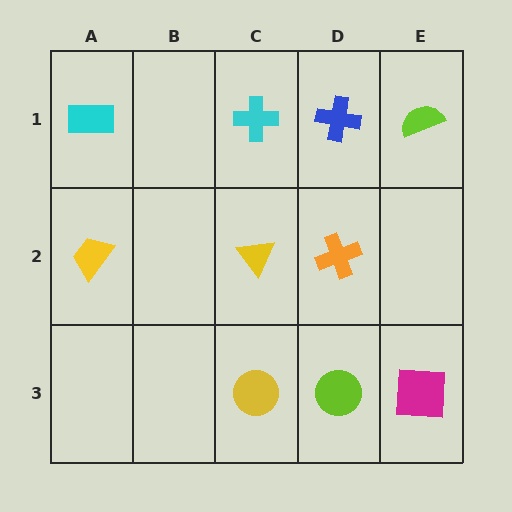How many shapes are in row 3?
3 shapes.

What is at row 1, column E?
A lime semicircle.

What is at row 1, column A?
A cyan rectangle.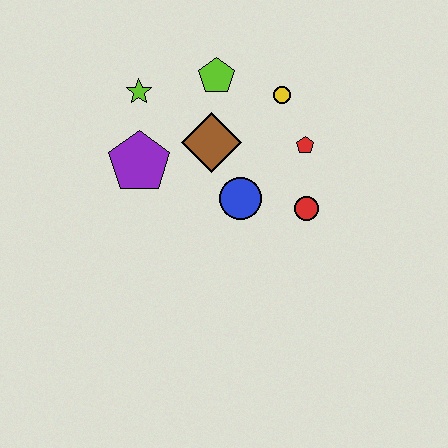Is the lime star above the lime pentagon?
No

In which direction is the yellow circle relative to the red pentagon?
The yellow circle is above the red pentagon.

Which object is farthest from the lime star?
The red circle is farthest from the lime star.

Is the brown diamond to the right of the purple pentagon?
Yes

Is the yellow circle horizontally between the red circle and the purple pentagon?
Yes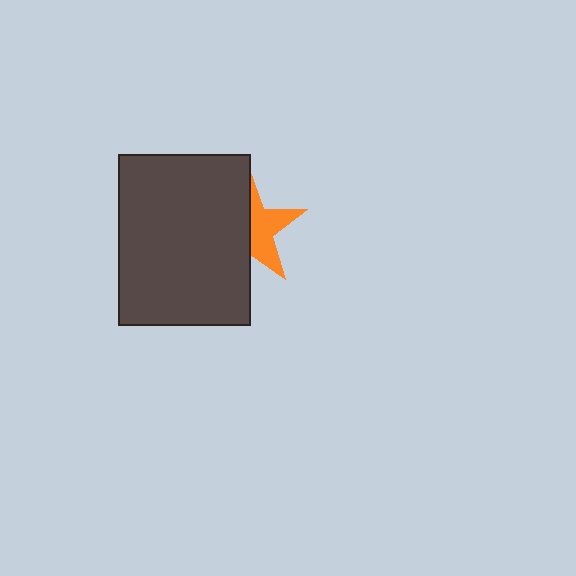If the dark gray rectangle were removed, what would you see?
You would see the complete orange star.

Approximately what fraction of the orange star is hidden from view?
Roughly 55% of the orange star is hidden behind the dark gray rectangle.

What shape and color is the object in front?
The object in front is a dark gray rectangle.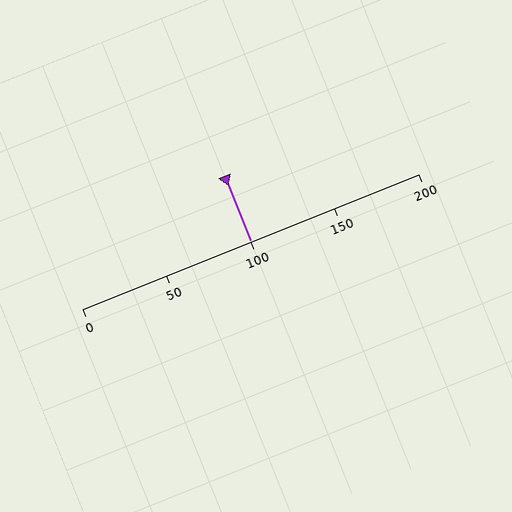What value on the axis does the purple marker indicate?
The marker indicates approximately 100.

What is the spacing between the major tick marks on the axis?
The major ticks are spaced 50 apart.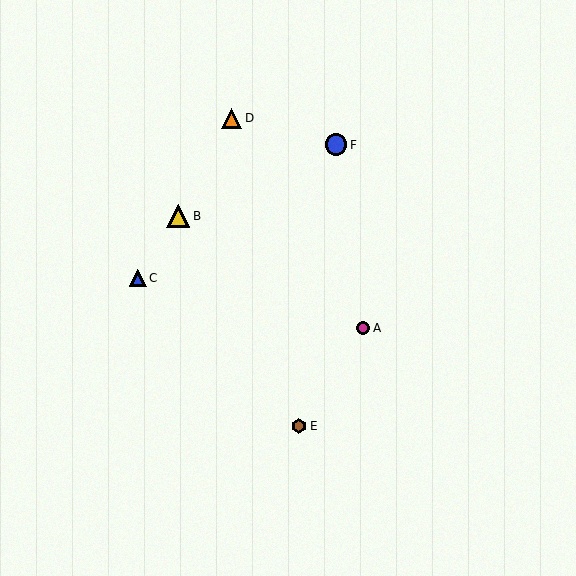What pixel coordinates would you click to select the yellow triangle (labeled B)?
Click at (178, 216) to select the yellow triangle B.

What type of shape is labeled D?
Shape D is an orange triangle.